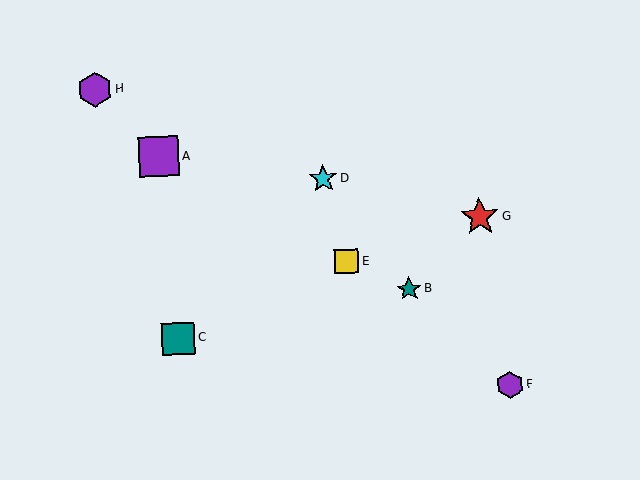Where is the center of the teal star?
The center of the teal star is at (409, 289).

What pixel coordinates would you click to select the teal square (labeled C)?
Click at (178, 339) to select the teal square C.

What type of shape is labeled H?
Shape H is a purple hexagon.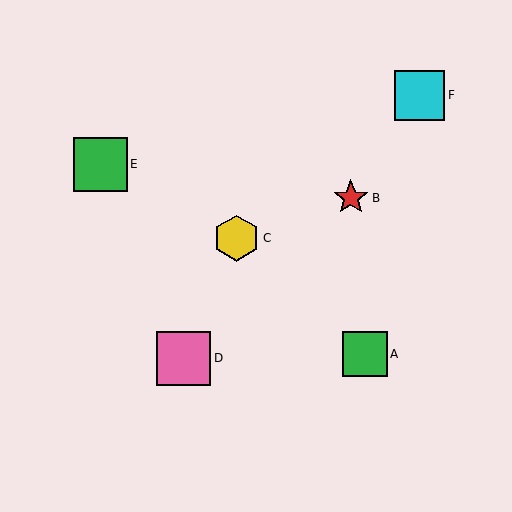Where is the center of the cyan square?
The center of the cyan square is at (419, 95).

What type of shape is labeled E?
Shape E is a green square.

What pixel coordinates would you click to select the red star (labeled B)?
Click at (351, 198) to select the red star B.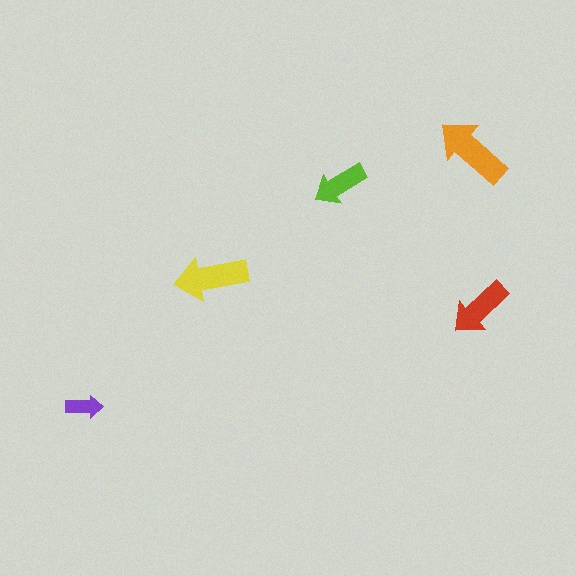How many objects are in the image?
There are 5 objects in the image.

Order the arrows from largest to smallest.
the orange one, the yellow one, the red one, the lime one, the purple one.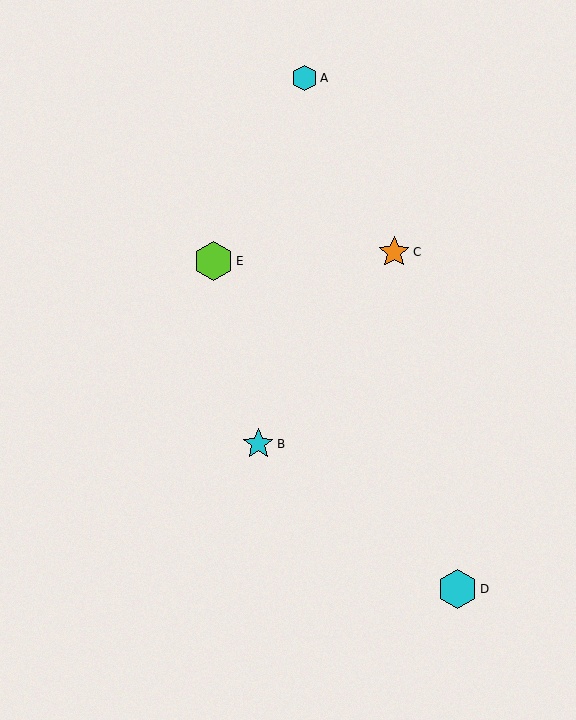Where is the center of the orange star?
The center of the orange star is at (394, 252).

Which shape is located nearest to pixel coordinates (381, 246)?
The orange star (labeled C) at (394, 252) is nearest to that location.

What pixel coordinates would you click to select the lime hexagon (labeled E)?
Click at (213, 261) to select the lime hexagon E.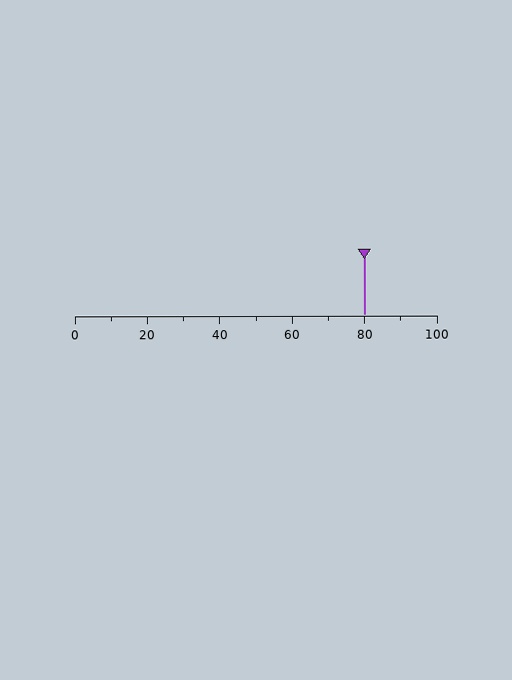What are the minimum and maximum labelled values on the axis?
The axis runs from 0 to 100.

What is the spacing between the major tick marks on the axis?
The major ticks are spaced 20 apart.